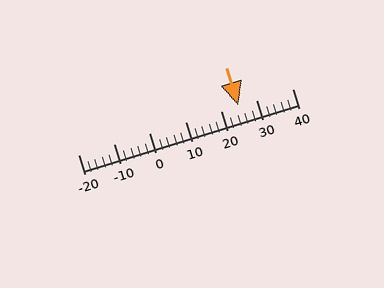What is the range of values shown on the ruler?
The ruler shows values from -20 to 40.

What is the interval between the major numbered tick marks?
The major tick marks are spaced 10 units apart.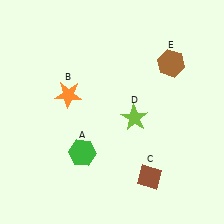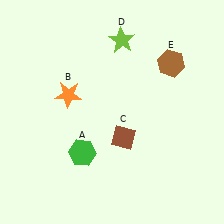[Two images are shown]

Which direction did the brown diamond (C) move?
The brown diamond (C) moved up.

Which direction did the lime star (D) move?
The lime star (D) moved up.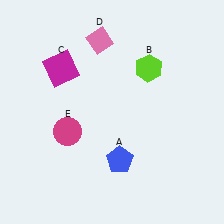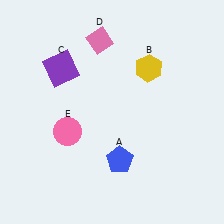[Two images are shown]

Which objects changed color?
B changed from lime to yellow. C changed from magenta to purple. E changed from magenta to pink.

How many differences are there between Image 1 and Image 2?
There are 3 differences between the two images.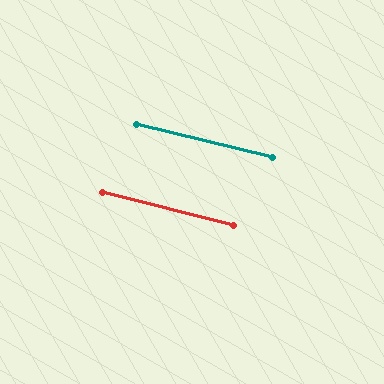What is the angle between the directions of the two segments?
Approximately 1 degree.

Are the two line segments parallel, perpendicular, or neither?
Parallel — their directions differ by only 0.8°.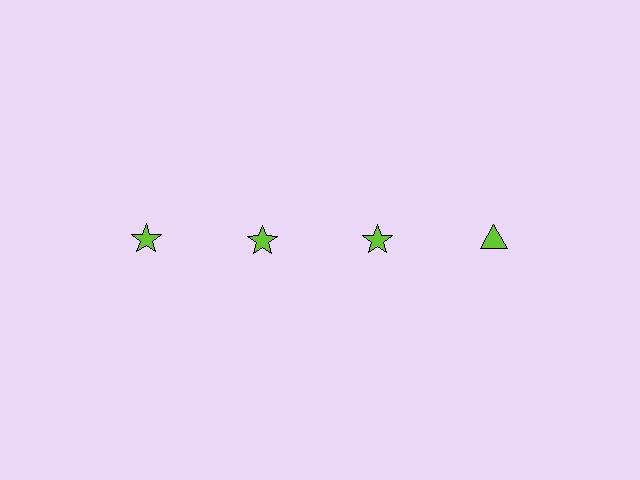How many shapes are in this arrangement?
There are 4 shapes arranged in a grid pattern.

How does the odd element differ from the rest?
It has a different shape: triangle instead of star.